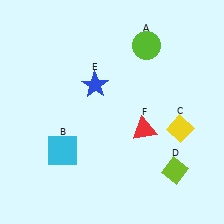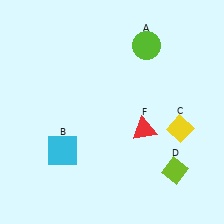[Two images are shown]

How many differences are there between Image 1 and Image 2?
There is 1 difference between the two images.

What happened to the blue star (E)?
The blue star (E) was removed in Image 2. It was in the top-left area of Image 1.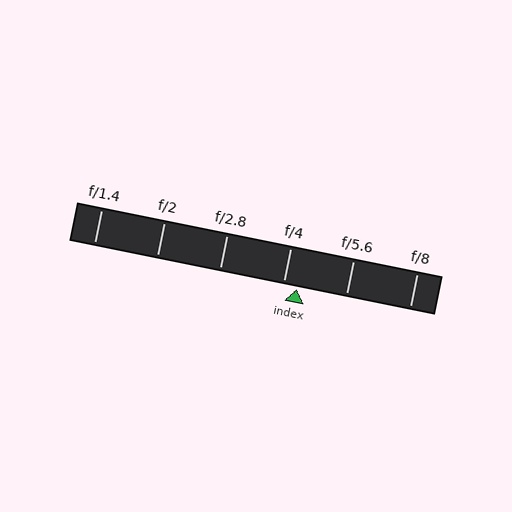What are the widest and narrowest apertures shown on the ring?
The widest aperture shown is f/1.4 and the narrowest is f/8.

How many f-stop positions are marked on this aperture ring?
There are 6 f-stop positions marked.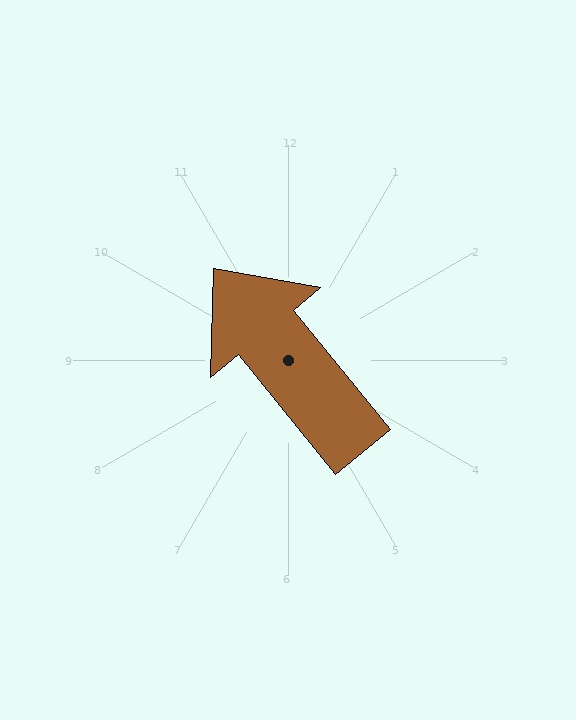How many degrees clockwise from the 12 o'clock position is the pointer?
Approximately 321 degrees.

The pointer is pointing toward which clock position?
Roughly 11 o'clock.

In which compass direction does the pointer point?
Northwest.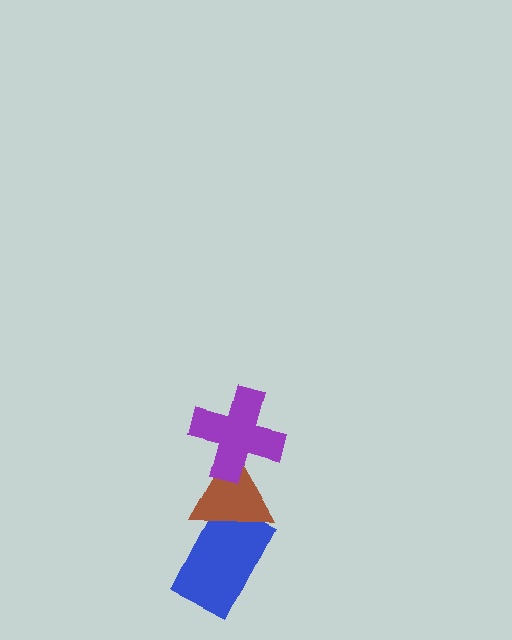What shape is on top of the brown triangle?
The purple cross is on top of the brown triangle.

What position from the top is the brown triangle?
The brown triangle is 2nd from the top.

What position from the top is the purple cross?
The purple cross is 1st from the top.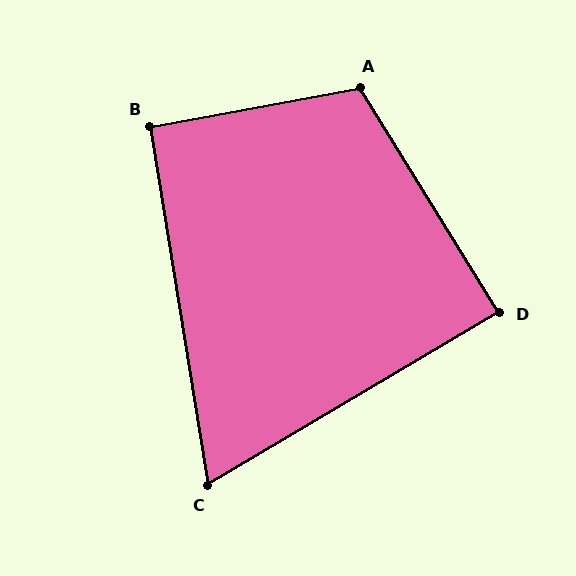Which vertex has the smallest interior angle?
C, at approximately 69 degrees.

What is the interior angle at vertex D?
Approximately 89 degrees (approximately right).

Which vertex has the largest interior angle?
A, at approximately 111 degrees.